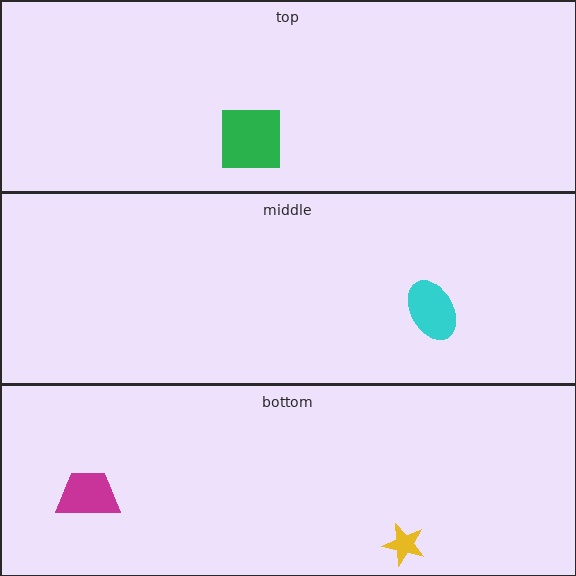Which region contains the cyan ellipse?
The middle region.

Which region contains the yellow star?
The bottom region.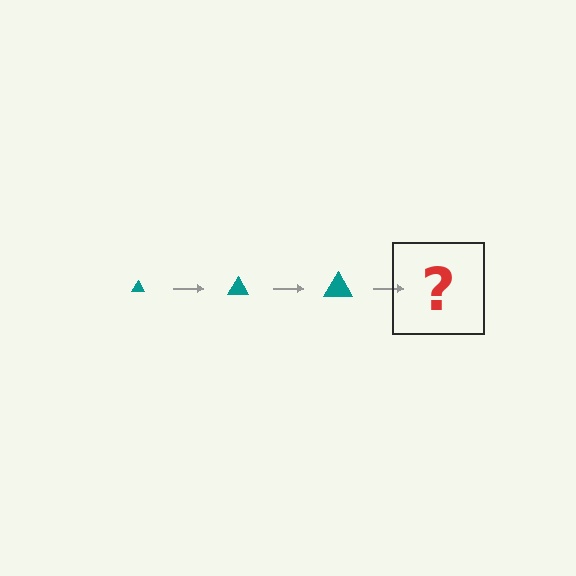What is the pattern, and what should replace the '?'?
The pattern is that the triangle gets progressively larger each step. The '?' should be a teal triangle, larger than the previous one.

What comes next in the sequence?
The next element should be a teal triangle, larger than the previous one.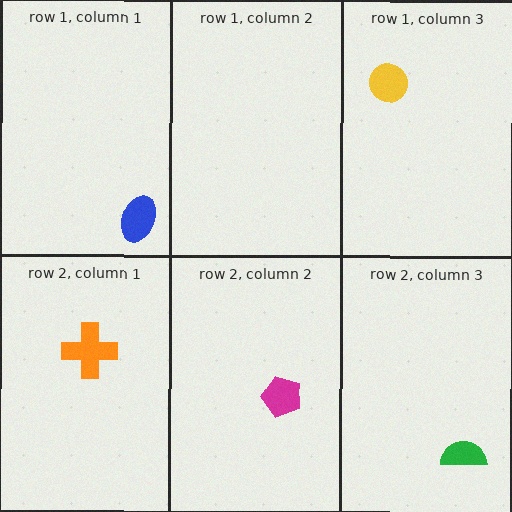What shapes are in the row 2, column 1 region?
The orange cross.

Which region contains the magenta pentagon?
The row 2, column 2 region.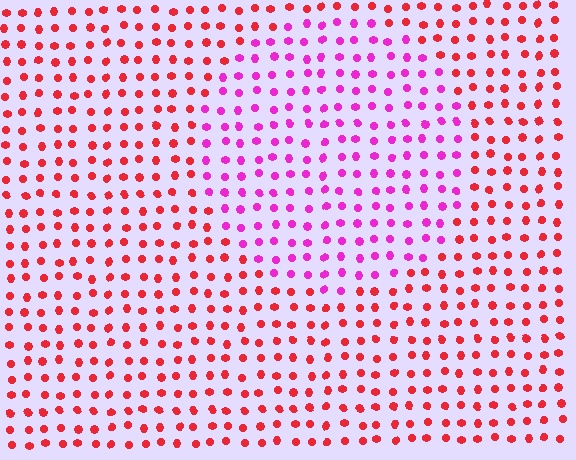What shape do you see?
I see a circle.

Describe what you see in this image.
The image is filled with small red elements in a uniform arrangement. A circle-shaped region is visible where the elements are tinted to a slightly different hue, forming a subtle color boundary.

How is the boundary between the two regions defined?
The boundary is defined purely by a slight shift in hue (about 47 degrees). Spacing, size, and orientation are identical on both sides.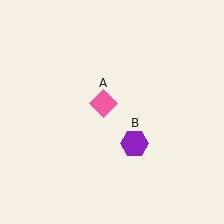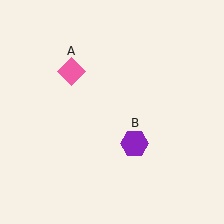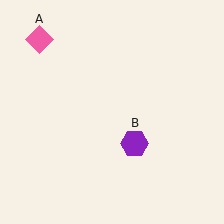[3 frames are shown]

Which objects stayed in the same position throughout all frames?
Purple hexagon (object B) remained stationary.